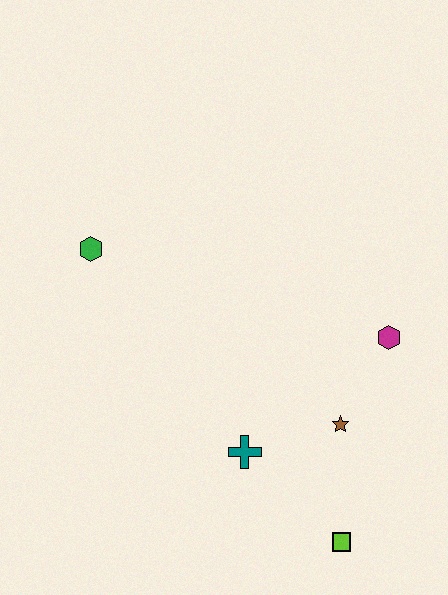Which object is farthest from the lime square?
The green hexagon is farthest from the lime square.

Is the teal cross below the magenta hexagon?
Yes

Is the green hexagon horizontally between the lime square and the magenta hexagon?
No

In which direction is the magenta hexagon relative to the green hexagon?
The magenta hexagon is to the right of the green hexagon.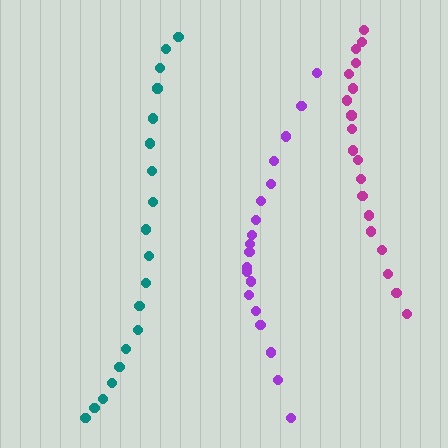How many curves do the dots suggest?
There are 3 distinct paths.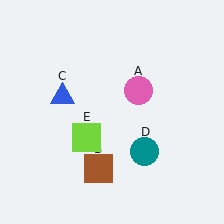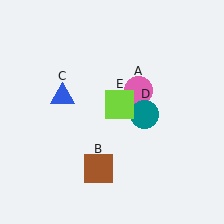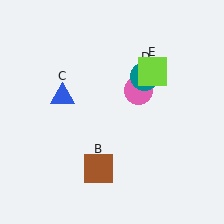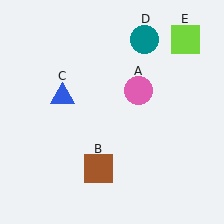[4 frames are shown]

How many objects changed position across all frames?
2 objects changed position: teal circle (object D), lime square (object E).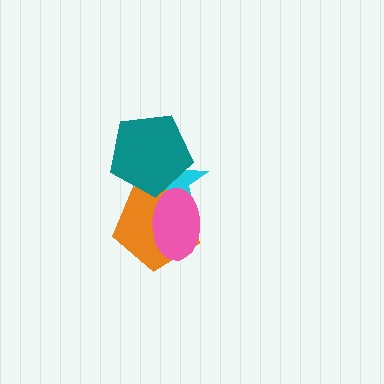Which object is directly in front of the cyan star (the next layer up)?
The orange pentagon is directly in front of the cyan star.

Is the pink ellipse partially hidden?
No, no other shape covers it.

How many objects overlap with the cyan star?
3 objects overlap with the cyan star.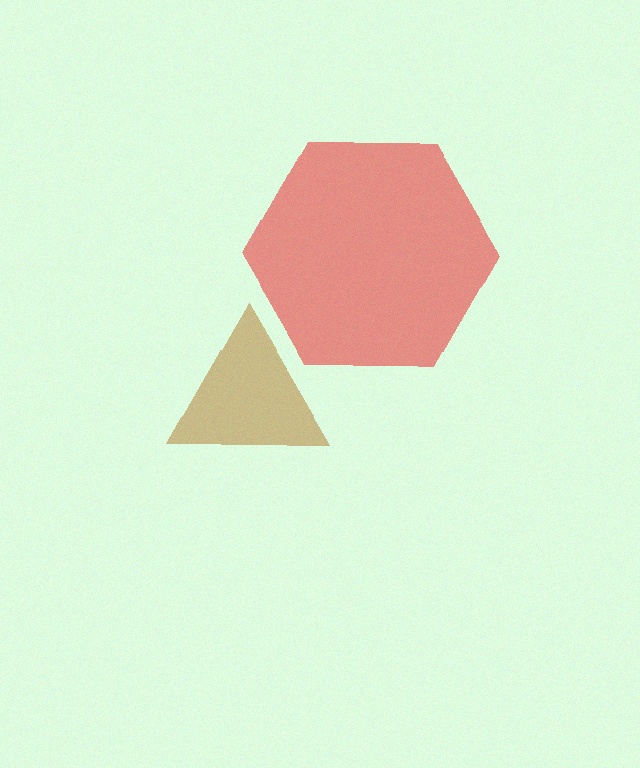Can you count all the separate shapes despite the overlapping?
Yes, there are 2 separate shapes.